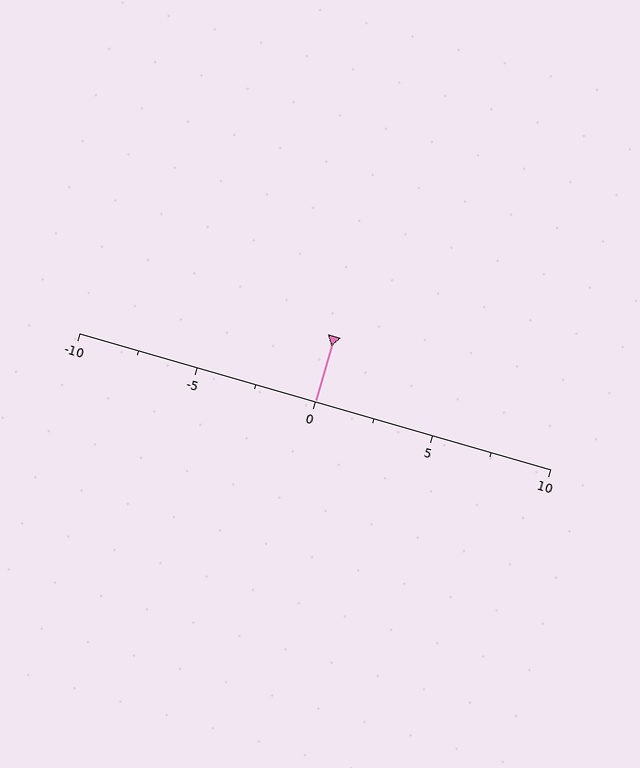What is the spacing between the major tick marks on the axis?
The major ticks are spaced 5 apart.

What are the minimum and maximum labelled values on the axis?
The axis runs from -10 to 10.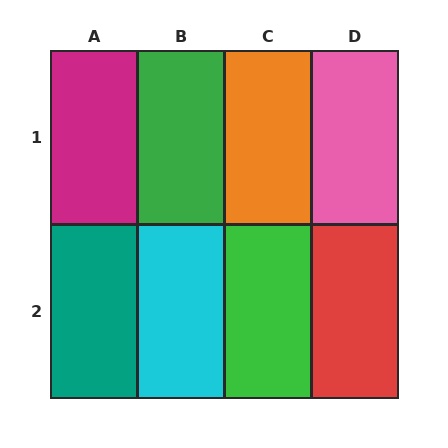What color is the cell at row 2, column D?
Red.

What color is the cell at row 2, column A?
Teal.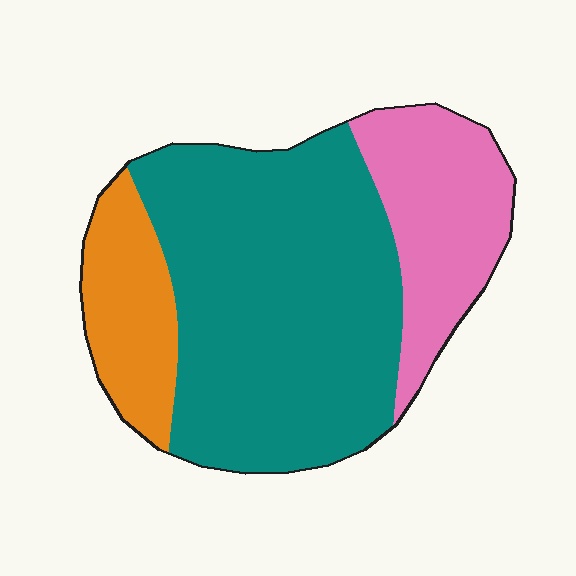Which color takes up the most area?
Teal, at roughly 60%.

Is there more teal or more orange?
Teal.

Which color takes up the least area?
Orange, at roughly 15%.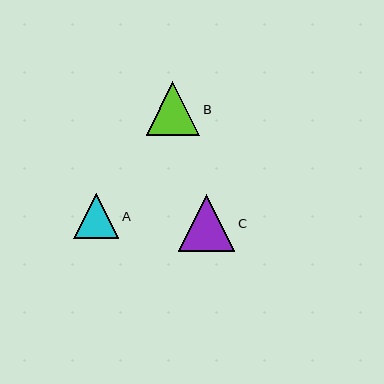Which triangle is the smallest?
Triangle A is the smallest with a size of approximately 45 pixels.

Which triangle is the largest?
Triangle C is the largest with a size of approximately 57 pixels.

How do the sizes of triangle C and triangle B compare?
Triangle C and triangle B are approximately the same size.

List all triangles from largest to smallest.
From largest to smallest: C, B, A.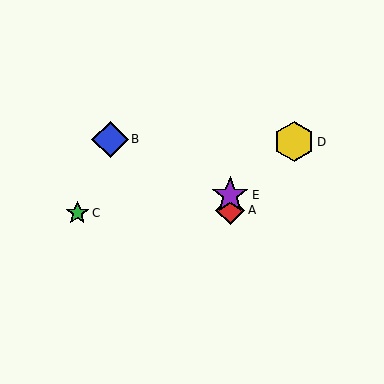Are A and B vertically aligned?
No, A is at x≈230 and B is at x≈110.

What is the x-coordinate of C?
Object C is at x≈77.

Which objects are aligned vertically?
Objects A, E are aligned vertically.